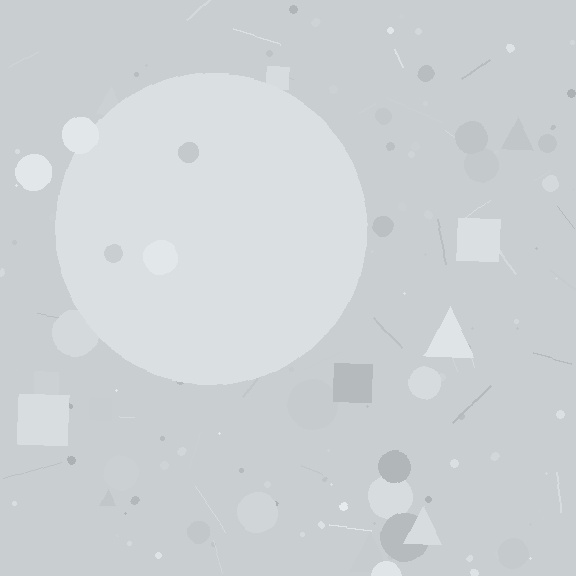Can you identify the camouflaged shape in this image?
The camouflaged shape is a circle.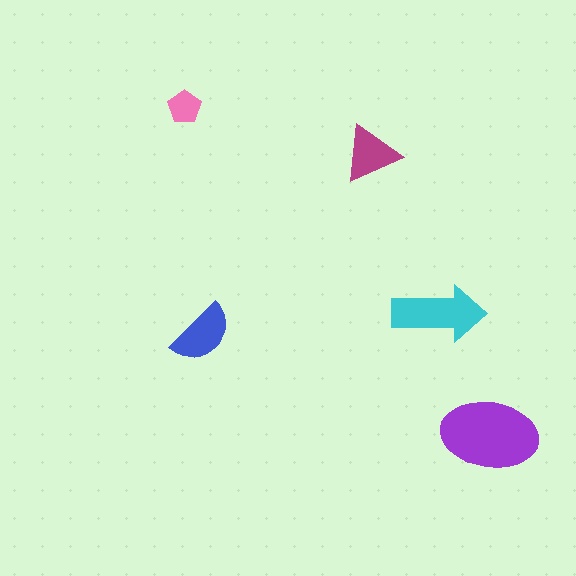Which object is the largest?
The purple ellipse.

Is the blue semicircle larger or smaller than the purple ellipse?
Smaller.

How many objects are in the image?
There are 5 objects in the image.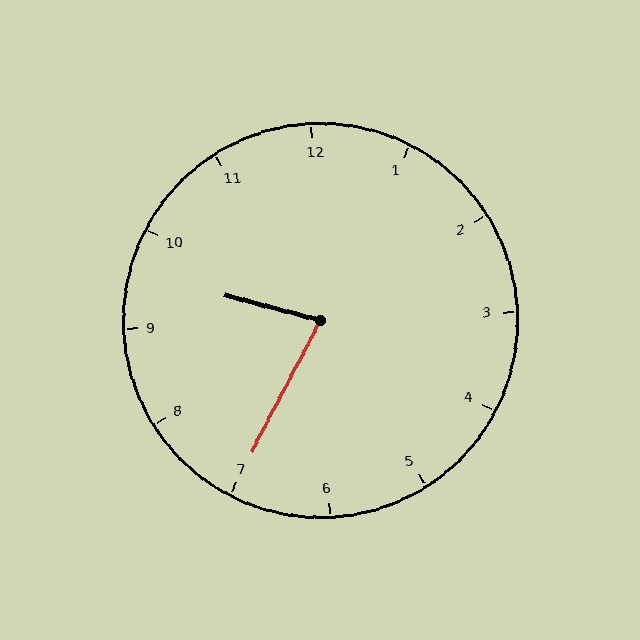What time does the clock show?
9:35.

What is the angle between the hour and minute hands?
Approximately 78 degrees.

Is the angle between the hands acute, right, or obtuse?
It is acute.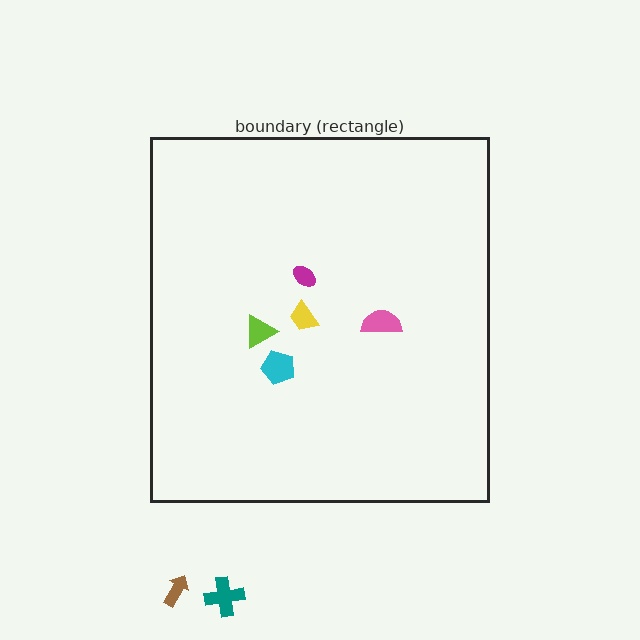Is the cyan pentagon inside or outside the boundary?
Inside.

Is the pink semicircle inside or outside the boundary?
Inside.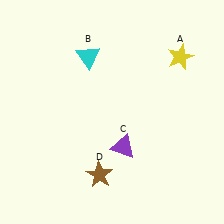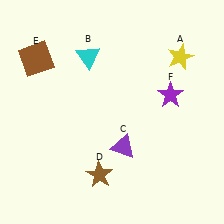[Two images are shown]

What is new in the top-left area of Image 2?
A brown square (E) was added in the top-left area of Image 2.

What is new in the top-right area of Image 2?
A purple star (F) was added in the top-right area of Image 2.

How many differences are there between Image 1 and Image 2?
There are 2 differences between the two images.